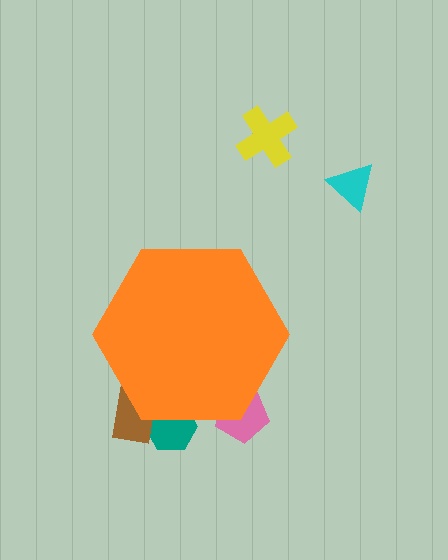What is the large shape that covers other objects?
An orange hexagon.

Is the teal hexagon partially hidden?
Yes, the teal hexagon is partially hidden behind the orange hexagon.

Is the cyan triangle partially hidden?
No, the cyan triangle is fully visible.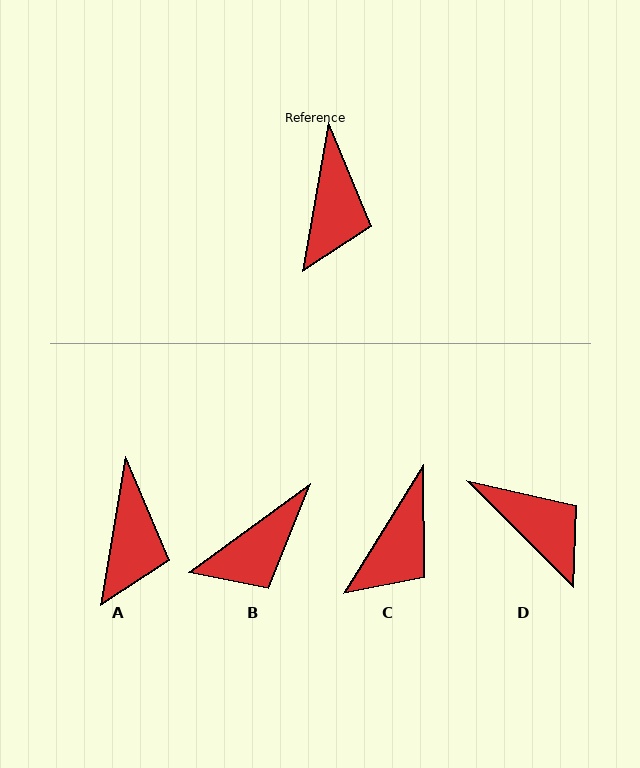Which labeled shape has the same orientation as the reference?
A.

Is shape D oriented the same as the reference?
No, it is off by about 55 degrees.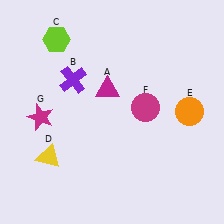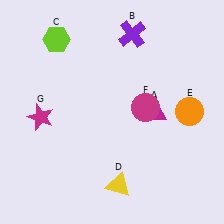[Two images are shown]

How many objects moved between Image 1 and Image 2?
3 objects moved between the two images.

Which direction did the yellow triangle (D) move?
The yellow triangle (D) moved right.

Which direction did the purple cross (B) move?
The purple cross (B) moved right.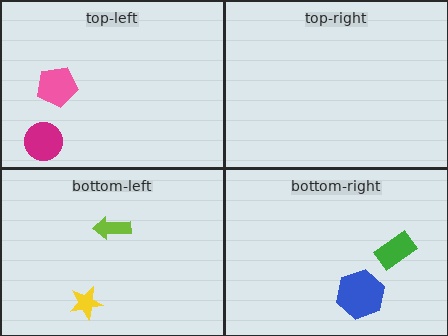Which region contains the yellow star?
The bottom-left region.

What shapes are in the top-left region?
The magenta circle, the pink pentagon.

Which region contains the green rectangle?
The bottom-right region.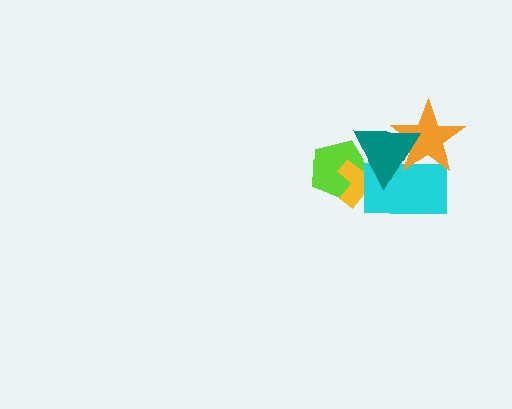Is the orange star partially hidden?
Yes, it is partially covered by another shape.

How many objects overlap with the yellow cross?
3 objects overlap with the yellow cross.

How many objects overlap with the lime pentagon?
2 objects overlap with the lime pentagon.